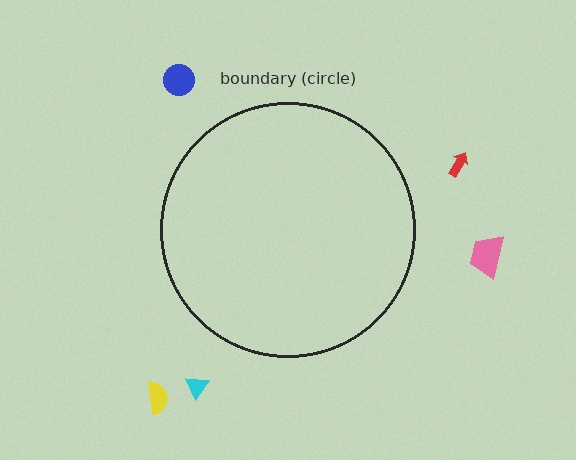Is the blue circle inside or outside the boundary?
Outside.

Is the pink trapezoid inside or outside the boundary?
Outside.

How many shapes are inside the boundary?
0 inside, 5 outside.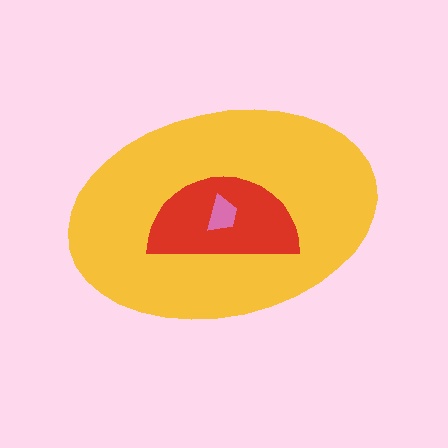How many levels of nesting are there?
3.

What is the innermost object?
The pink trapezoid.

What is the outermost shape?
The yellow ellipse.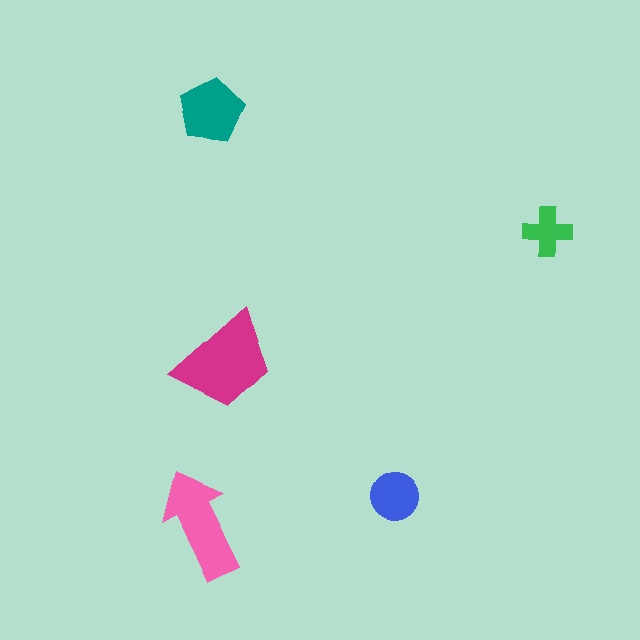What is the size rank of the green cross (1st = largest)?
5th.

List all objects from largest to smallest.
The magenta trapezoid, the pink arrow, the teal pentagon, the blue circle, the green cross.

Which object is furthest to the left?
The pink arrow is leftmost.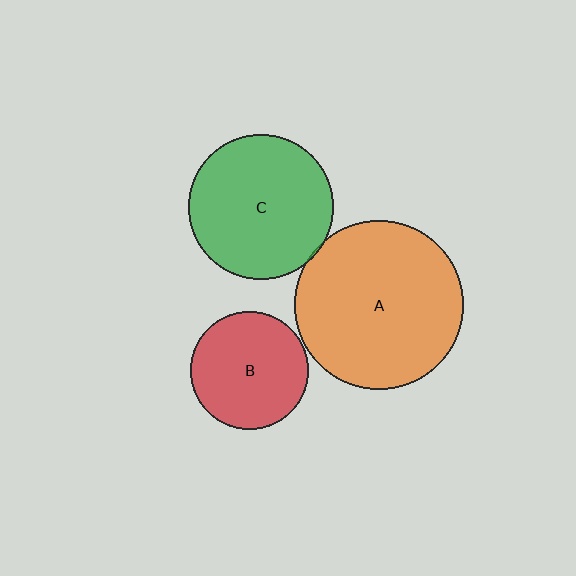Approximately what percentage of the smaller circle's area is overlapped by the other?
Approximately 5%.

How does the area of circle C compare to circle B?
Approximately 1.5 times.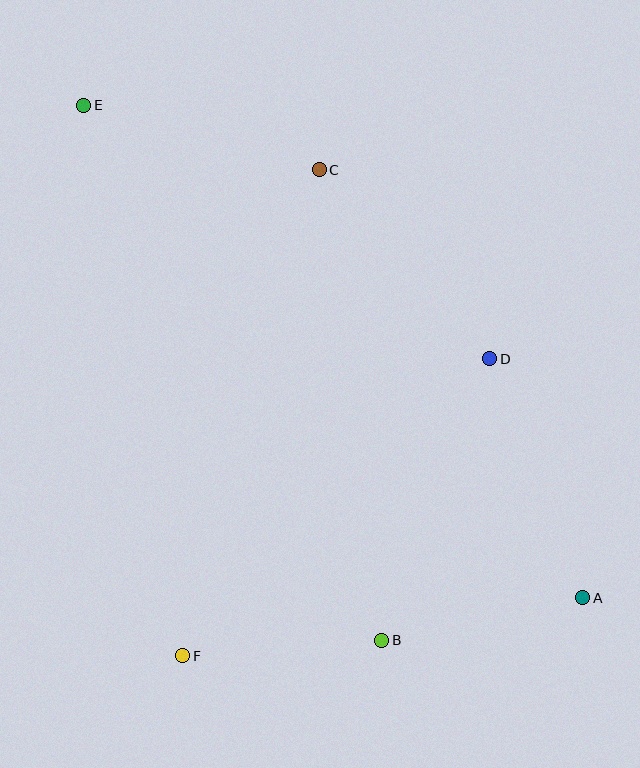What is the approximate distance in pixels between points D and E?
The distance between D and E is approximately 479 pixels.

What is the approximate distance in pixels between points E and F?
The distance between E and F is approximately 559 pixels.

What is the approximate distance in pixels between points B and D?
The distance between B and D is approximately 302 pixels.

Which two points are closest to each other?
Points B and F are closest to each other.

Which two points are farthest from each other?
Points A and E are farthest from each other.